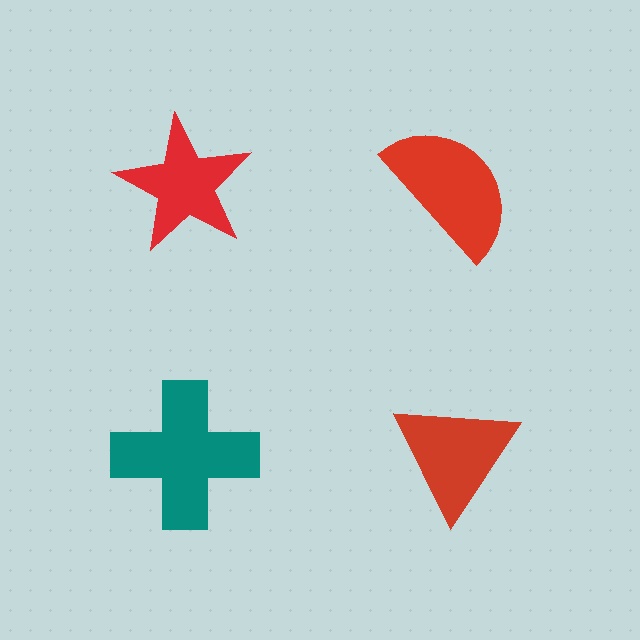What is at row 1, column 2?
A red semicircle.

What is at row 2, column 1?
A teal cross.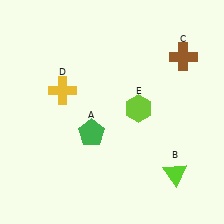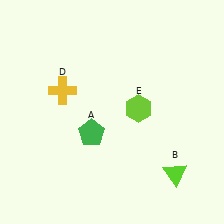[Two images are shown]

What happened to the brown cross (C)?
The brown cross (C) was removed in Image 2. It was in the top-right area of Image 1.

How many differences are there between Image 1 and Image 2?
There is 1 difference between the two images.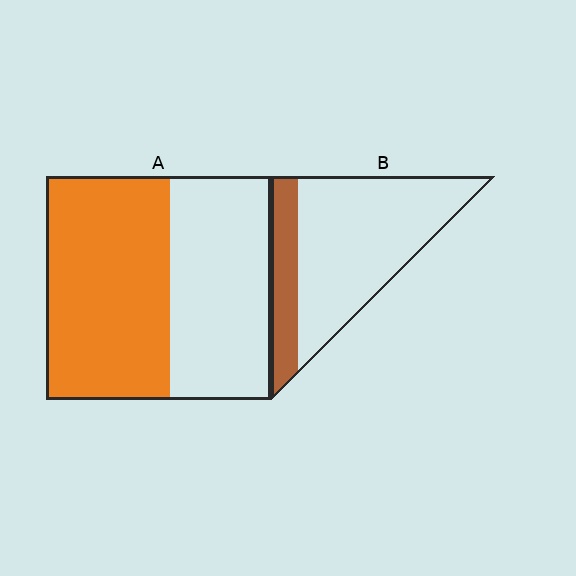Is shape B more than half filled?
No.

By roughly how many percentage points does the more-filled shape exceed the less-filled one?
By roughly 35 percentage points (A over B).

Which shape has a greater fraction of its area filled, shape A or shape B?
Shape A.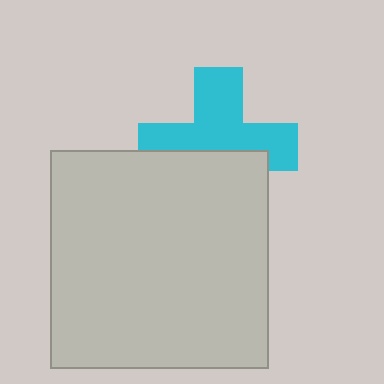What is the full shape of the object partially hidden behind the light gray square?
The partially hidden object is a cyan cross.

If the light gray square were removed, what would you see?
You would see the complete cyan cross.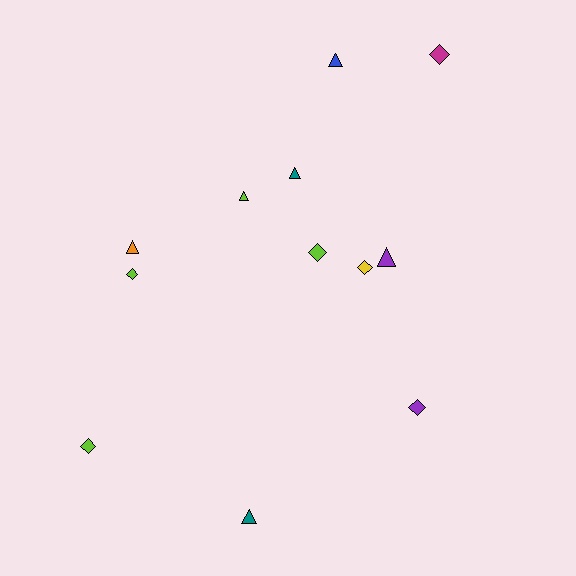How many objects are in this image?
There are 12 objects.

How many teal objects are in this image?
There are 2 teal objects.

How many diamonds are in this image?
There are 6 diamonds.